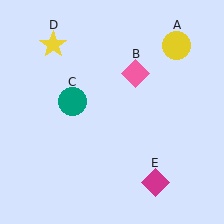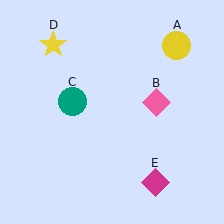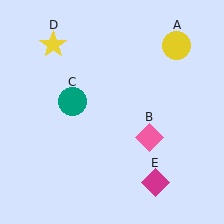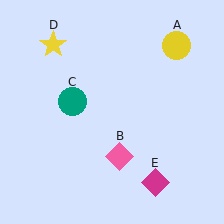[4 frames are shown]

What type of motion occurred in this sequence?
The pink diamond (object B) rotated clockwise around the center of the scene.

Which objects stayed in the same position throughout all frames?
Yellow circle (object A) and teal circle (object C) and yellow star (object D) and magenta diamond (object E) remained stationary.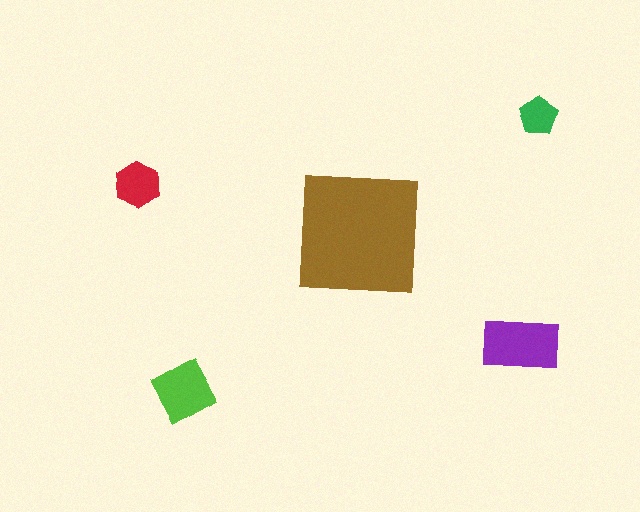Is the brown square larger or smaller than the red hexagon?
Larger.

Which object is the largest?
The brown square.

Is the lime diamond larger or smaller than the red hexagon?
Larger.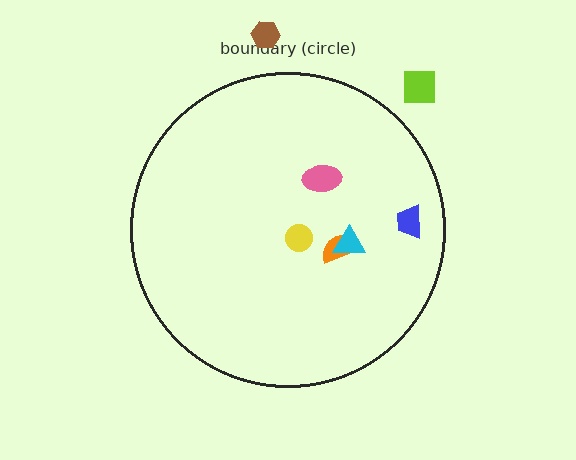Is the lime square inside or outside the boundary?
Outside.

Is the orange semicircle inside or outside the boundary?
Inside.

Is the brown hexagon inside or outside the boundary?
Outside.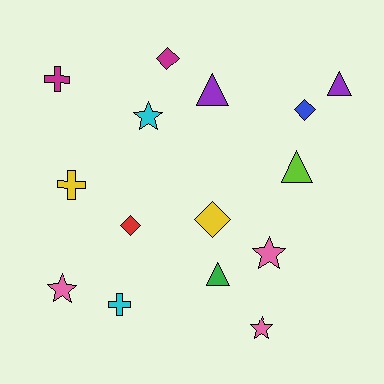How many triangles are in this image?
There are 4 triangles.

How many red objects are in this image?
There is 1 red object.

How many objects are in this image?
There are 15 objects.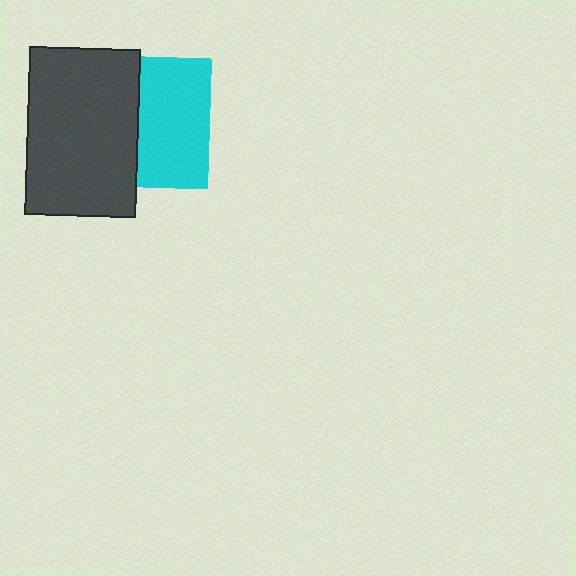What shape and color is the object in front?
The object in front is a dark gray rectangle.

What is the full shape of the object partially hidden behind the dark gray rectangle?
The partially hidden object is a cyan square.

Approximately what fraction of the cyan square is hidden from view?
Roughly 45% of the cyan square is hidden behind the dark gray rectangle.